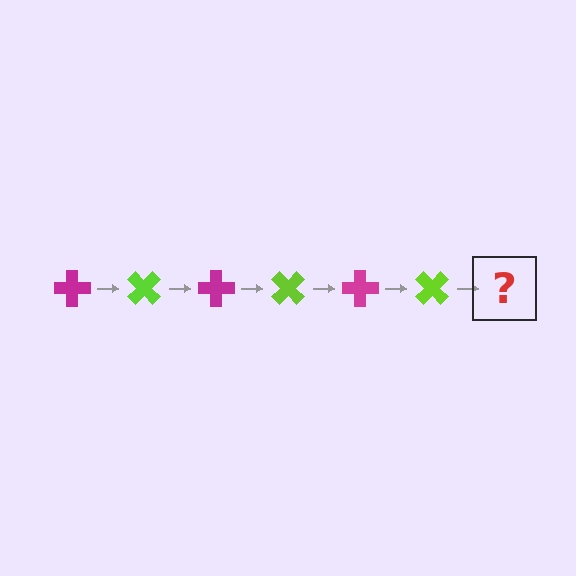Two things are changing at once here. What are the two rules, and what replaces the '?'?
The two rules are that it rotates 45 degrees each step and the color cycles through magenta and lime. The '?' should be a magenta cross, rotated 270 degrees from the start.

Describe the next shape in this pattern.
It should be a magenta cross, rotated 270 degrees from the start.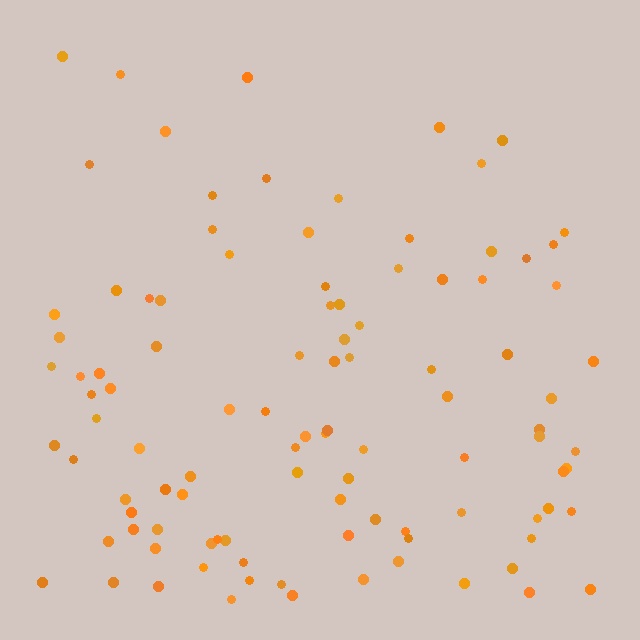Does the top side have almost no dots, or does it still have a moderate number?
Still a moderate number, just noticeably fewer than the bottom.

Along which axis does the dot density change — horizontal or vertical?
Vertical.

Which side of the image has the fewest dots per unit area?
The top.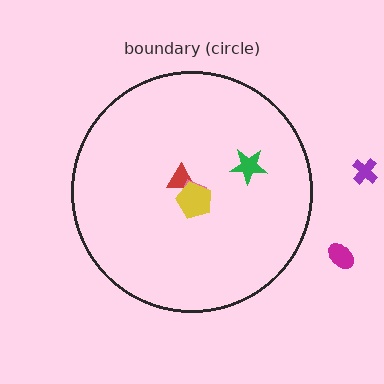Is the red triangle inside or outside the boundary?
Inside.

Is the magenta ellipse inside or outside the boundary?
Outside.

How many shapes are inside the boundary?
4 inside, 2 outside.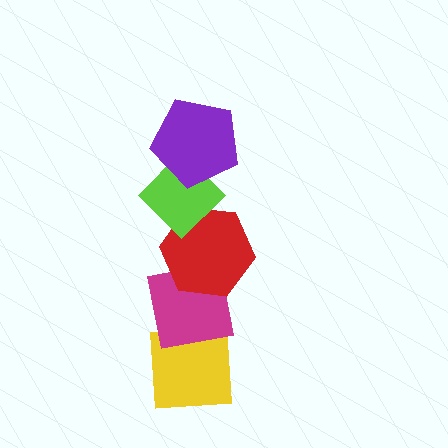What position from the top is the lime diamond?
The lime diamond is 2nd from the top.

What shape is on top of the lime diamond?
The purple pentagon is on top of the lime diamond.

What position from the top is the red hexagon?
The red hexagon is 3rd from the top.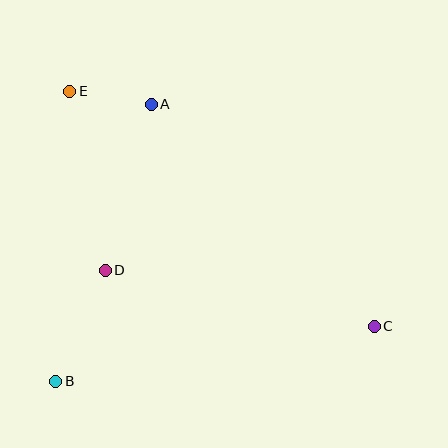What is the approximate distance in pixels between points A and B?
The distance between A and B is approximately 293 pixels.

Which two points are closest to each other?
Points A and E are closest to each other.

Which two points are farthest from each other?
Points C and E are farthest from each other.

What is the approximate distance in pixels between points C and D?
The distance between C and D is approximately 275 pixels.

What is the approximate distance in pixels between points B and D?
The distance between B and D is approximately 122 pixels.